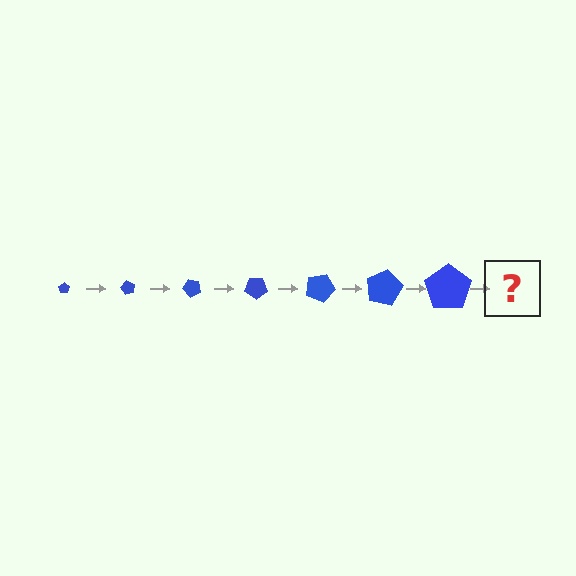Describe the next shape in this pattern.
It should be a pentagon, larger than the previous one and rotated 420 degrees from the start.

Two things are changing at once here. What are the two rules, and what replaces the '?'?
The two rules are that the pentagon grows larger each step and it rotates 60 degrees each step. The '?' should be a pentagon, larger than the previous one and rotated 420 degrees from the start.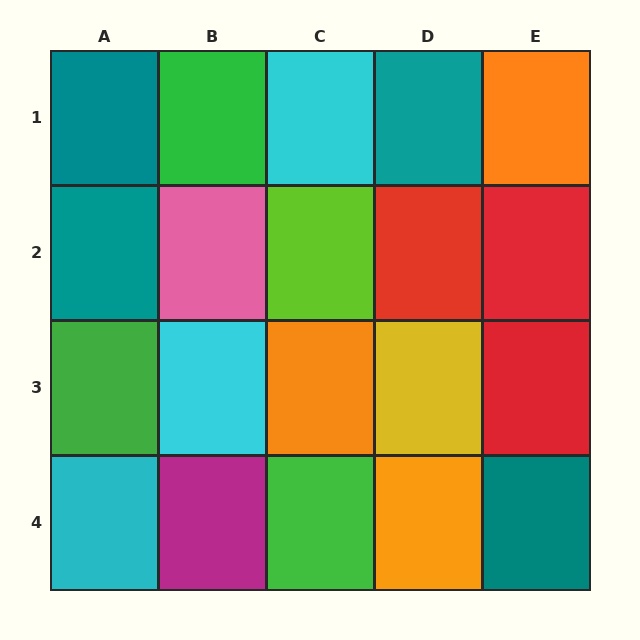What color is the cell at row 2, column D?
Red.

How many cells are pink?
1 cell is pink.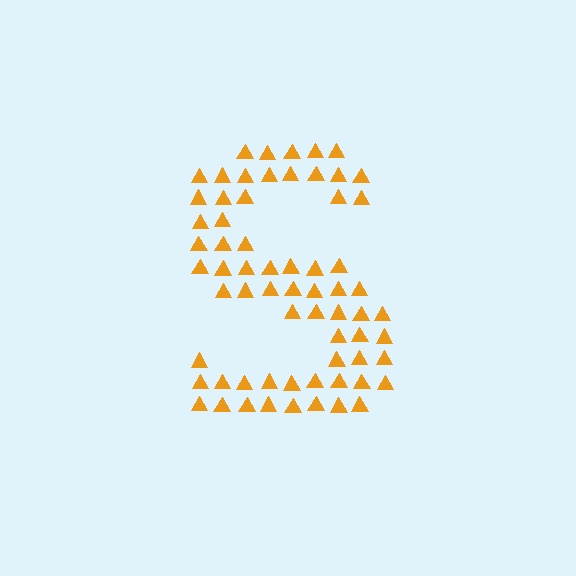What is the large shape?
The large shape is the letter S.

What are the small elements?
The small elements are triangles.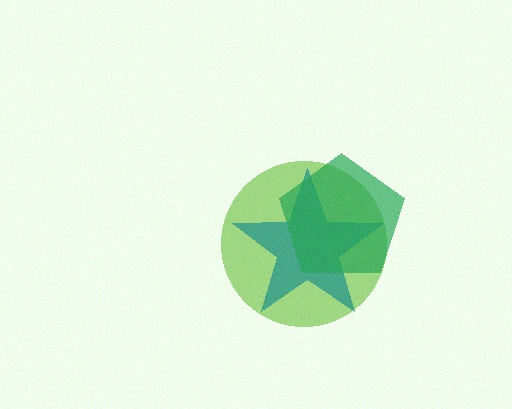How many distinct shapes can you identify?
There are 3 distinct shapes: a lime circle, a teal star, a green pentagon.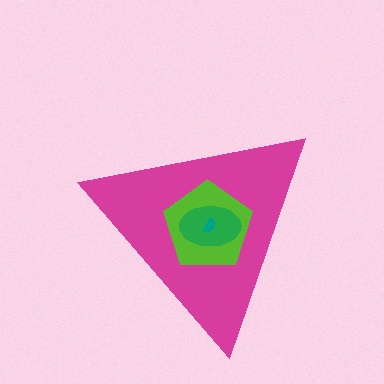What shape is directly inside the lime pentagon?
The green ellipse.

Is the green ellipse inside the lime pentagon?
Yes.